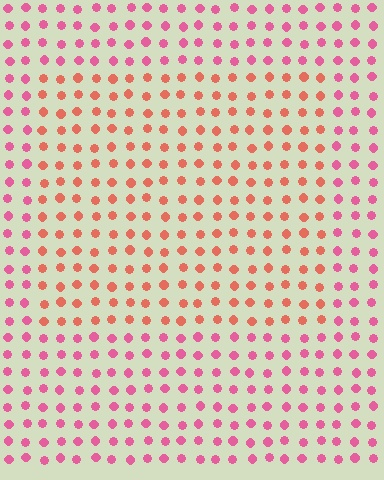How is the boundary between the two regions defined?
The boundary is defined purely by a slight shift in hue (about 35 degrees). Spacing, size, and orientation are identical on both sides.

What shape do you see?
I see a rectangle.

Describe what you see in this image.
The image is filled with small pink elements in a uniform arrangement. A rectangle-shaped region is visible where the elements are tinted to a slightly different hue, forming a subtle color boundary.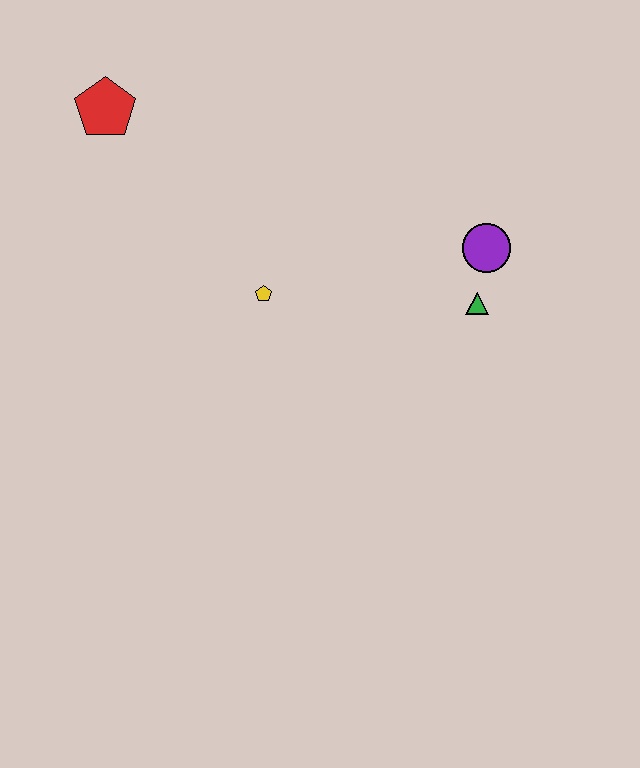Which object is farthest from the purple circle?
The red pentagon is farthest from the purple circle.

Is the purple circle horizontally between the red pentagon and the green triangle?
No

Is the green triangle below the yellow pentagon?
Yes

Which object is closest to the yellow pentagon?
The green triangle is closest to the yellow pentagon.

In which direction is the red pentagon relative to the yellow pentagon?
The red pentagon is above the yellow pentagon.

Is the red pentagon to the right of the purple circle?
No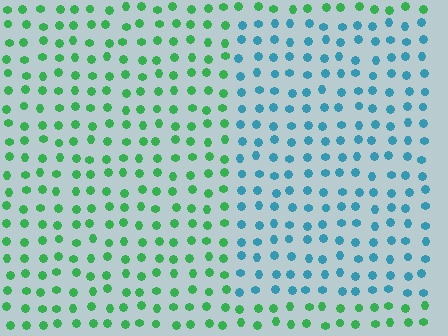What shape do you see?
I see a rectangle.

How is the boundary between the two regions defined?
The boundary is defined purely by a slight shift in hue (about 59 degrees). Spacing, size, and orientation are identical on both sides.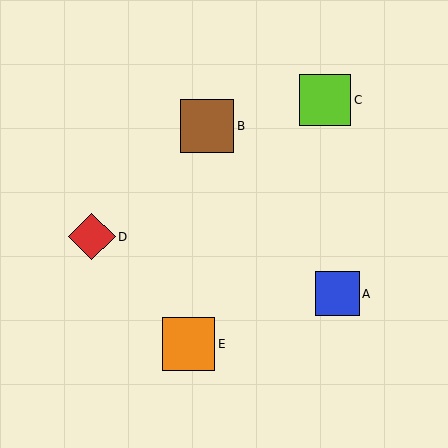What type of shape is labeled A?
Shape A is a blue square.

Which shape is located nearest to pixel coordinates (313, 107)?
The lime square (labeled C) at (325, 100) is nearest to that location.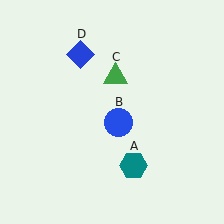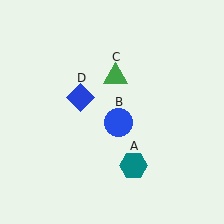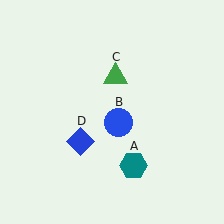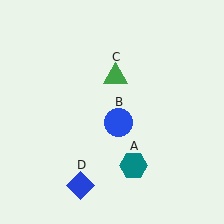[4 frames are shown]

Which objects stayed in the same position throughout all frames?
Teal hexagon (object A) and blue circle (object B) and green triangle (object C) remained stationary.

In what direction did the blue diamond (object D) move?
The blue diamond (object D) moved down.